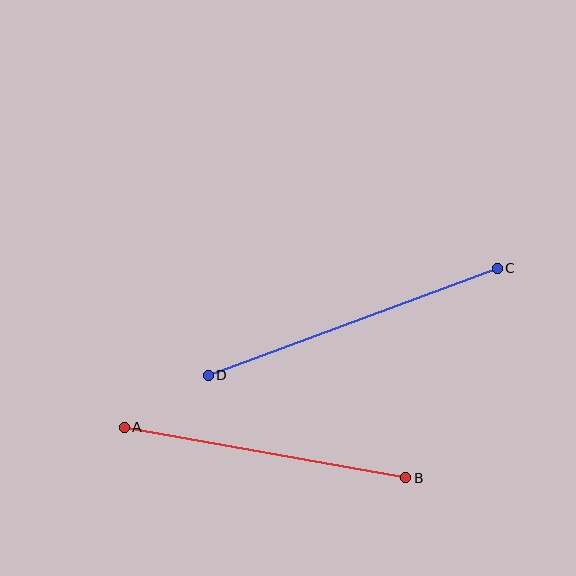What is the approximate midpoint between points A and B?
The midpoint is at approximately (265, 453) pixels.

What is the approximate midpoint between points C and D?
The midpoint is at approximately (353, 322) pixels.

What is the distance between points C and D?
The distance is approximately 308 pixels.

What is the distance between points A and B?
The distance is approximately 286 pixels.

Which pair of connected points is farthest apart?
Points C and D are farthest apart.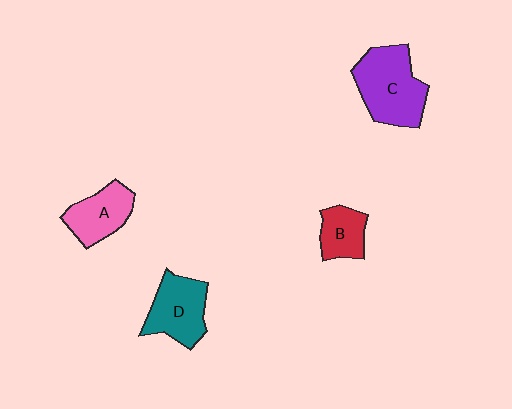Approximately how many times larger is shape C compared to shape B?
Approximately 2.0 times.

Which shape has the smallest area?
Shape B (red).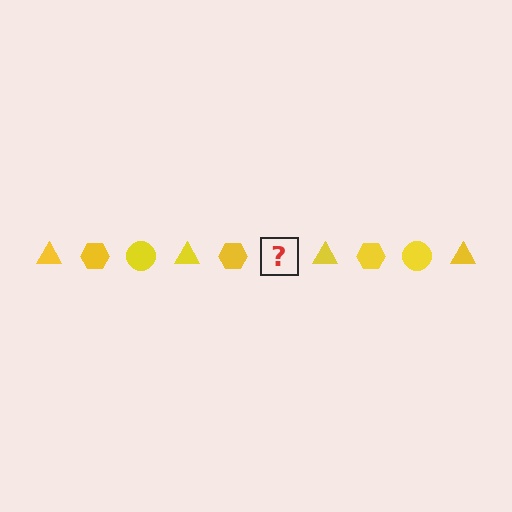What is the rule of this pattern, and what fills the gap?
The rule is that the pattern cycles through triangle, hexagon, circle shapes in yellow. The gap should be filled with a yellow circle.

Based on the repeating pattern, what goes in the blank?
The blank should be a yellow circle.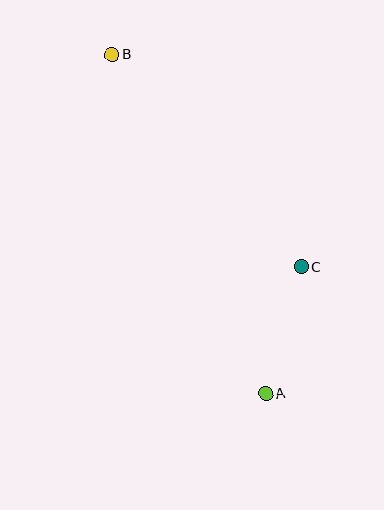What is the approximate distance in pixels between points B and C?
The distance between B and C is approximately 285 pixels.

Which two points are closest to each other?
Points A and C are closest to each other.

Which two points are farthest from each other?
Points A and B are farthest from each other.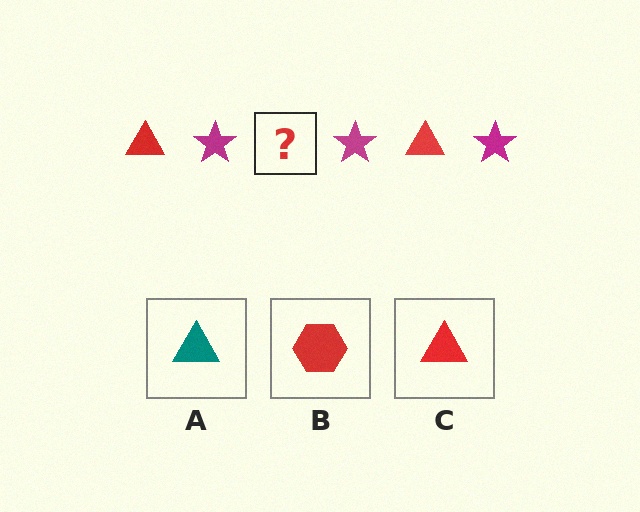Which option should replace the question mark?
Option C.